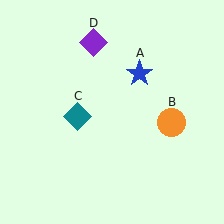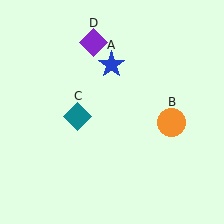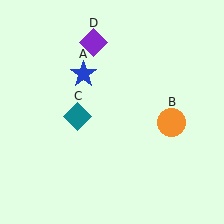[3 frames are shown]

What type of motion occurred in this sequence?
The blue star (object A) rotated counterclockwise around the center of the scene.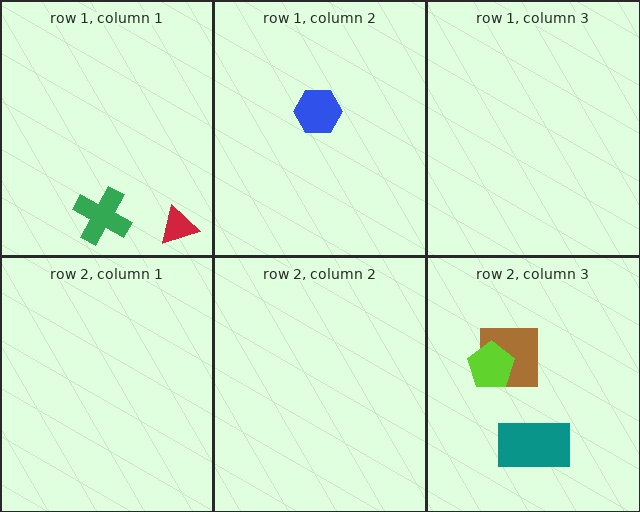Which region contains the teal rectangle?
The row 2, column 3 region.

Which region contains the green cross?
The row 1, column 1 region.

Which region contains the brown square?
The row 2, column 3 region.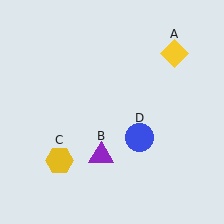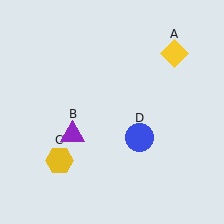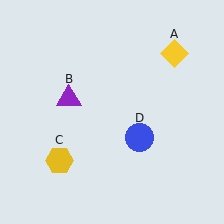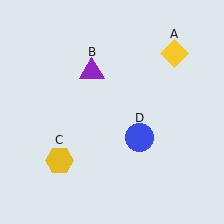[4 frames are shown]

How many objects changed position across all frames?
1 object changed position: purple triangle (object B).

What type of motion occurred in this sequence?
The purple triangle (object B) rotated clockwise around the center of the scene.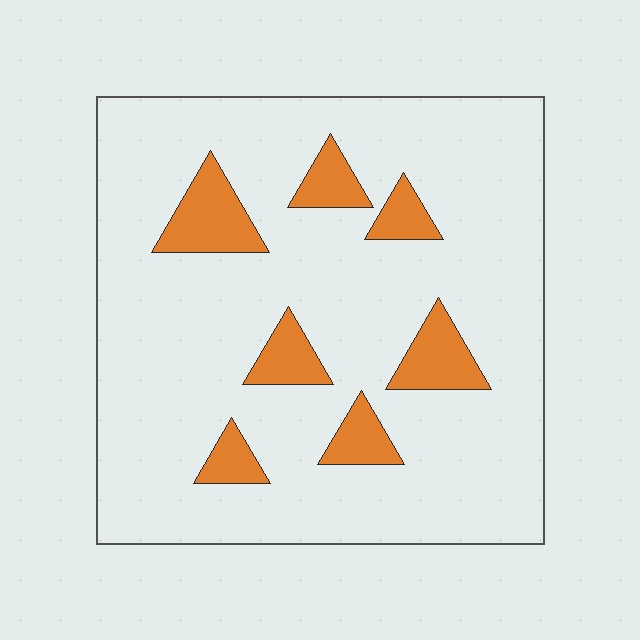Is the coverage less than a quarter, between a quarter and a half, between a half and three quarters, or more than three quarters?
Less than a quarter.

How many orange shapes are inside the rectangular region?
7.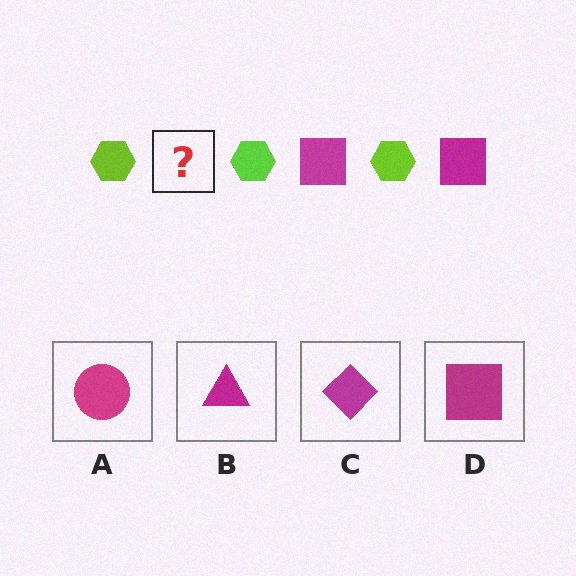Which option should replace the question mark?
Option D.